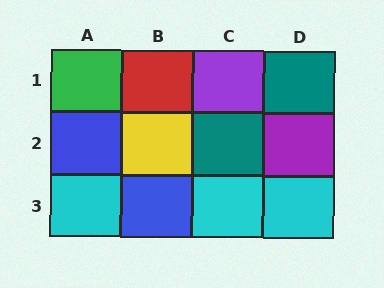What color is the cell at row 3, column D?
Cyan.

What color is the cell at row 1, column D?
Teal.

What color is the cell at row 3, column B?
Blue.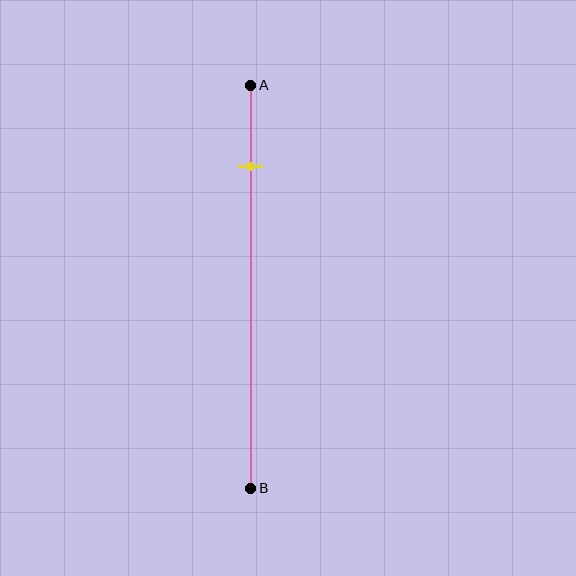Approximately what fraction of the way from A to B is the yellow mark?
The yellow mark is approximately 20% of the way from A to B.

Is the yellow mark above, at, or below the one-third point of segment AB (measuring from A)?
The yellow mark is above the one-third point of segment AB.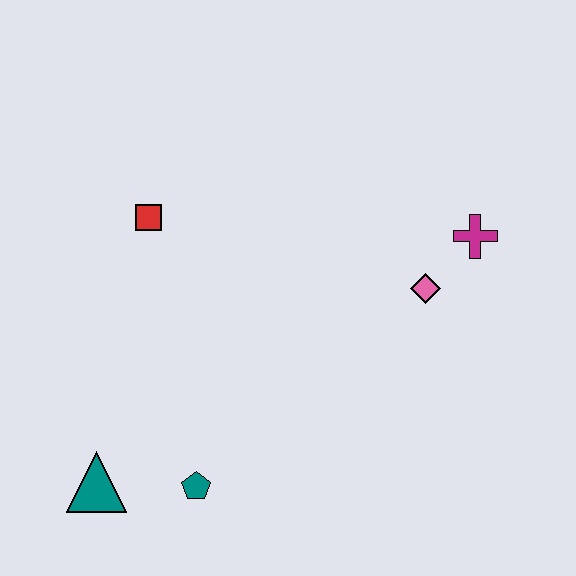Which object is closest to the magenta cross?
The pink diamond is closest to the magenta cross.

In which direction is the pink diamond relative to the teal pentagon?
The pink diamond is to the right of the teal pentagon.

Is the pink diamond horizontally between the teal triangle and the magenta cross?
Yes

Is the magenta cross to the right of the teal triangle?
Yes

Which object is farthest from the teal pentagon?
The magenta cross is farthest from the teal pentagon.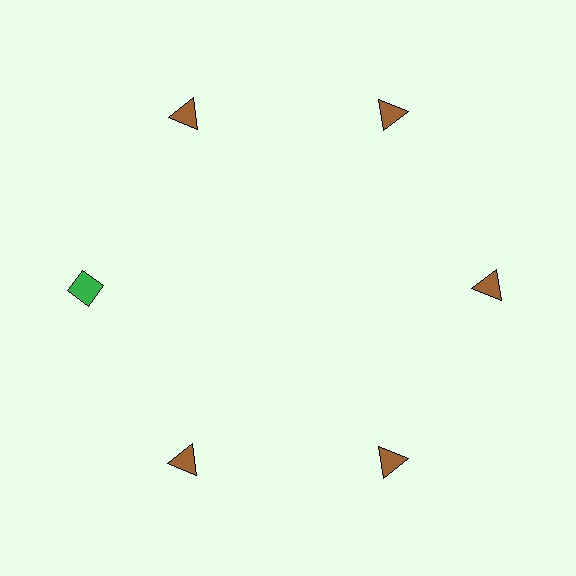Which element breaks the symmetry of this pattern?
The green diamond at roughly the 9 o'clock position breaks the symmetry. All other shapes are brown triangles.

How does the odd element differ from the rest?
It differs in both color (green instead of brown) and shape (diamond instead of triangle).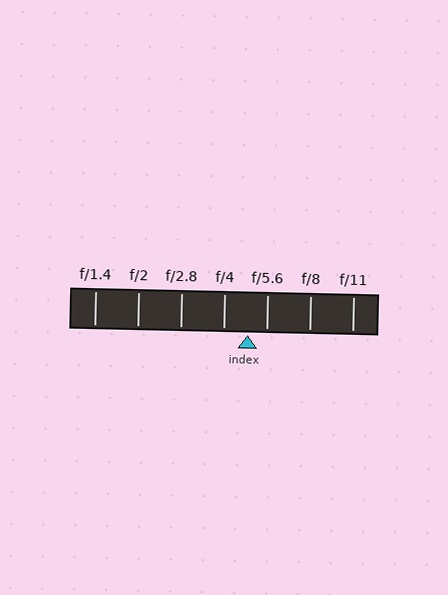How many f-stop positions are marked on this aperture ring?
There are 7 f-stop positions marked.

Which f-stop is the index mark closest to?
The index mark is closest to f/5.6.